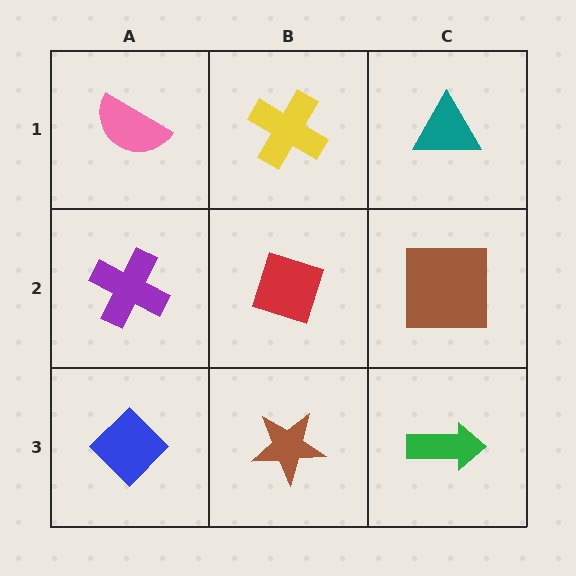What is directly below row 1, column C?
A brown square.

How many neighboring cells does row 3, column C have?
2.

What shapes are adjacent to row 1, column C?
A brown square (row 2, column C), a yellow cross (row 1, column B).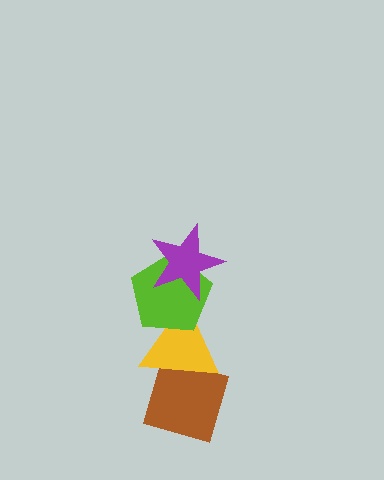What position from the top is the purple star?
The purple star is 1st from the top.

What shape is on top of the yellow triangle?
The lime pentagon is on top of the yellow triangle.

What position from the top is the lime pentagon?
The lime pentagon is 2nd from the top.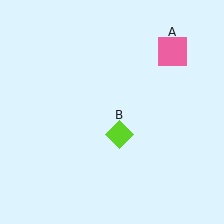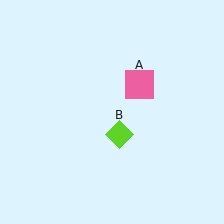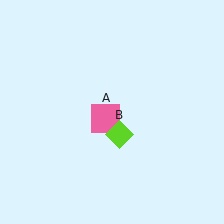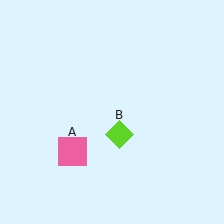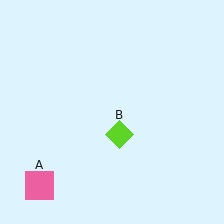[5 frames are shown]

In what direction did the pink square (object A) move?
The pink square (object A) moved down and to the left.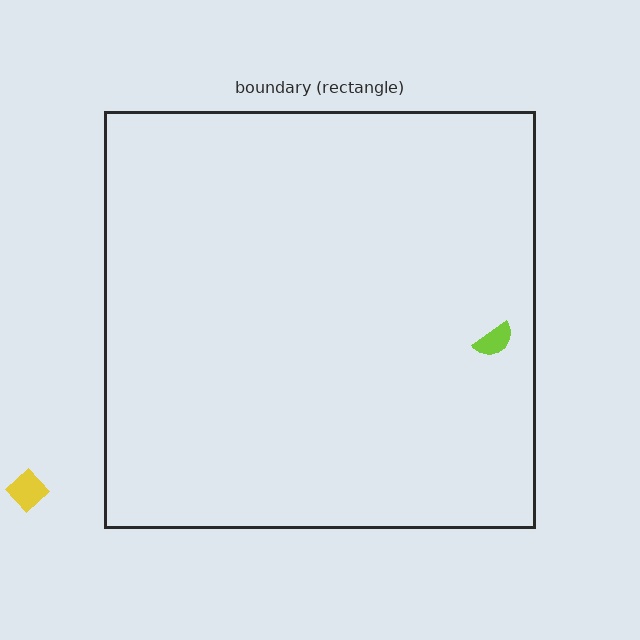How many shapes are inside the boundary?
1 inside, 1 outside.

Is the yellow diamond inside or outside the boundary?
Outside.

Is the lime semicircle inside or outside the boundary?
Inside.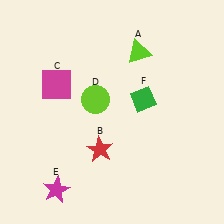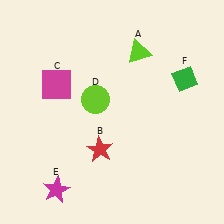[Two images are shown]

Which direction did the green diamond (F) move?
The green diamond (F) moved right.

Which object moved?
The green diamond (F) moved right.